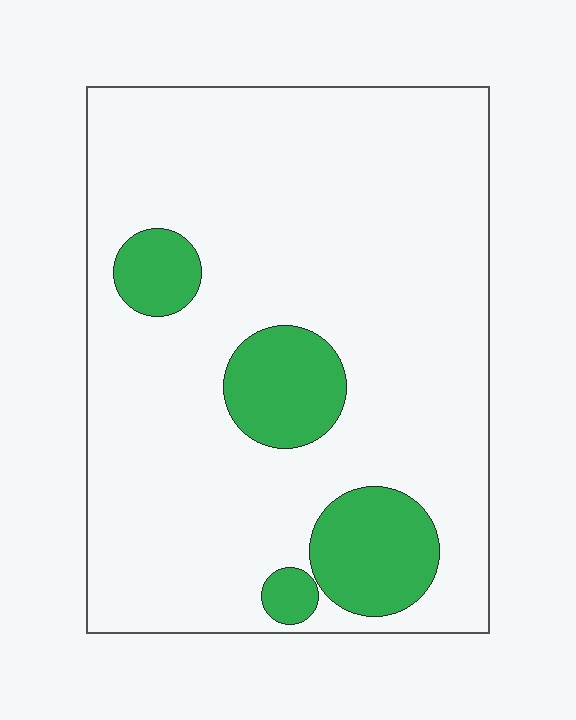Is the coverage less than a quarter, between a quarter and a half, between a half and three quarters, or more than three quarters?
Less than a quarter.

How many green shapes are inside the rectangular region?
4.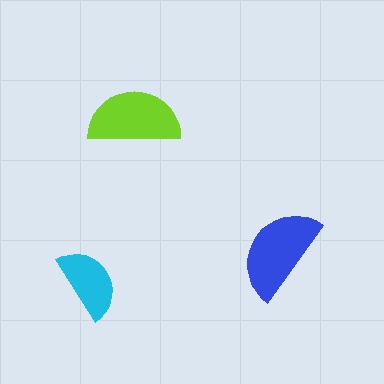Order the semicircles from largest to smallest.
the blue one, the lime one, the cyan one.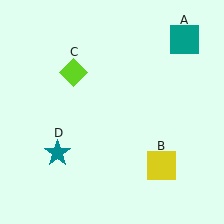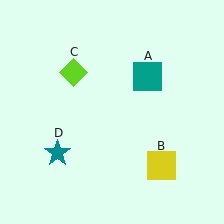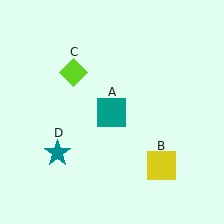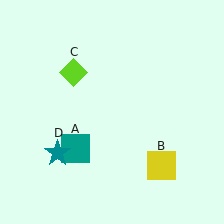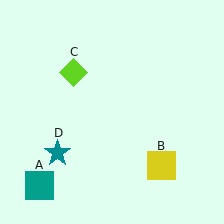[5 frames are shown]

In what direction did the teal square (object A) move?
The teal square (object A) moved down and to the left.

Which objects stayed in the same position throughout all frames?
Yellow square (object B) and lime diamond (object C) and teal star (object D) remained stationary.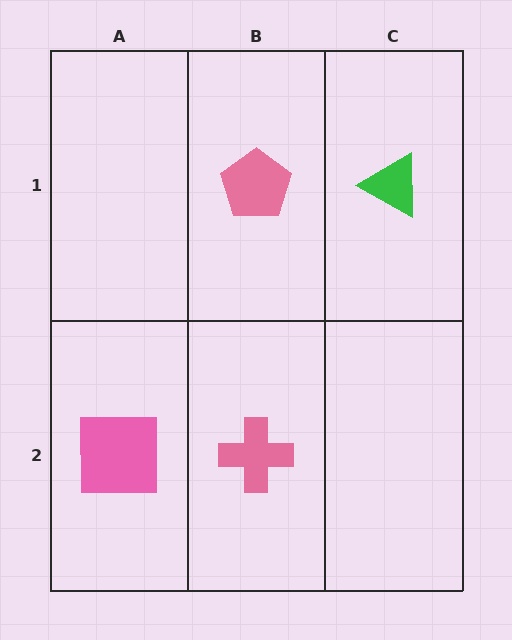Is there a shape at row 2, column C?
No, that cell is empty.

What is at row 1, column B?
A pink pentagon.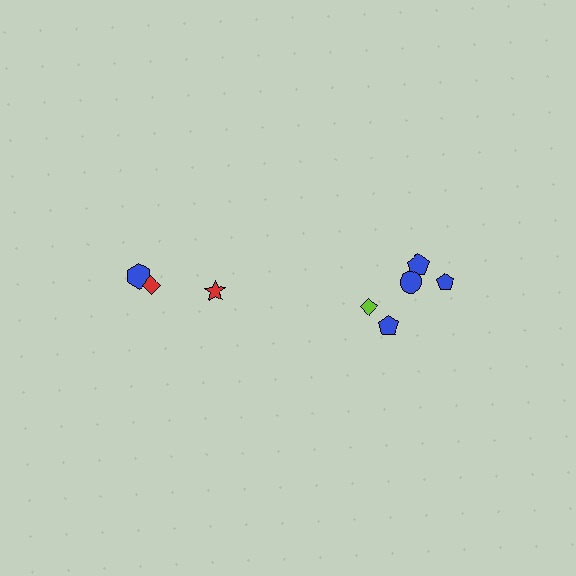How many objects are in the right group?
There are 5 objects.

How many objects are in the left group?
There are 3 objects.